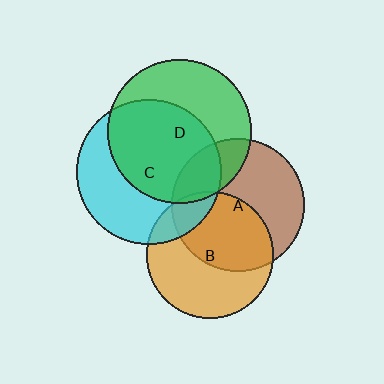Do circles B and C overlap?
Yes.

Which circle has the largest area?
Circle C (cyan).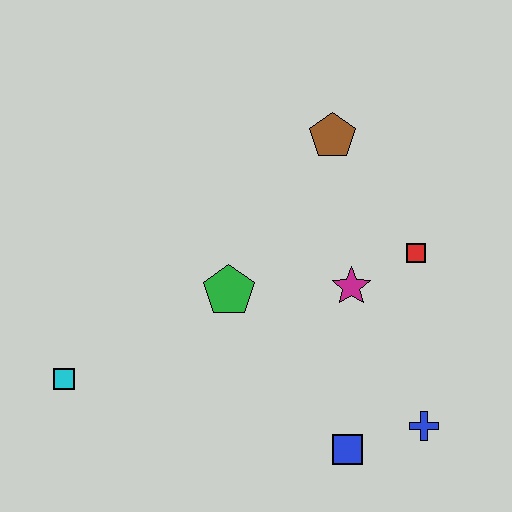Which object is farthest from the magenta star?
The cyan square is farthest from the magenta star.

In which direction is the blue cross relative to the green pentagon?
The blue cross is to the right of the green pentagon.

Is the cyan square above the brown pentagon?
No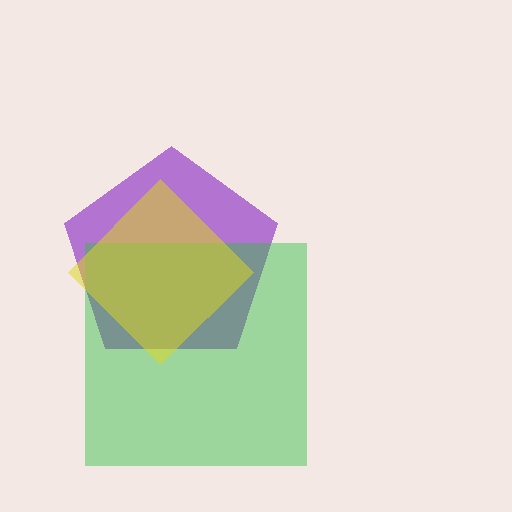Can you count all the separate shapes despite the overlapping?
Yes, there are 3 separate shapes.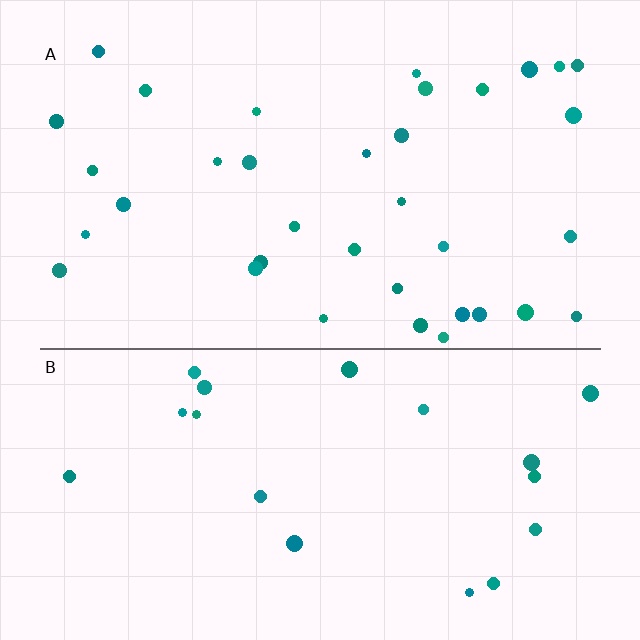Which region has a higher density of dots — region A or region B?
A (the top).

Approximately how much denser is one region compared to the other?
Approximately 1.8× — region A over region B.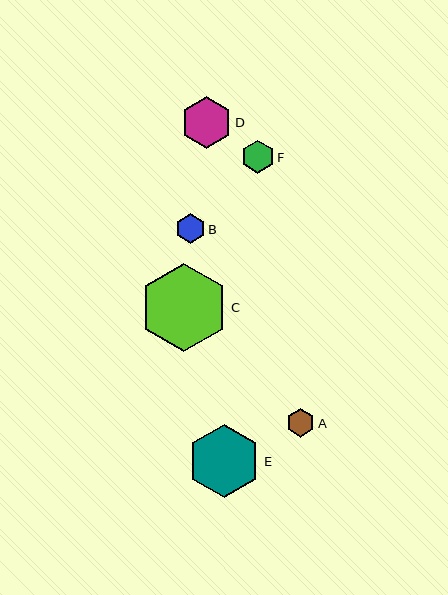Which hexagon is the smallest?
Hexagon A is the smallest with a size of approximately 28 pixels.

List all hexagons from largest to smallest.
From largest to smallest: C, E, D, F, B, A.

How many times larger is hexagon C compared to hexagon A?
Hexagon C is approximately 3.1 times the size of hexagon A.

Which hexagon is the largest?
Hexagon C is the largest with a size of approximately 88 pixels.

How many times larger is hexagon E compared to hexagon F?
Hexagon E is approximately 2.2 times the size of hexagon F.